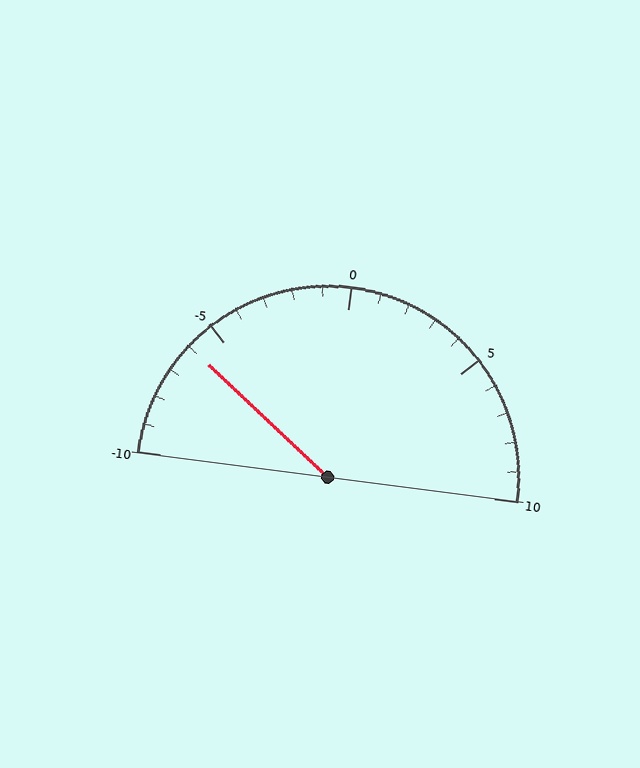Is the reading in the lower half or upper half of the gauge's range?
The reading is in the lower half of the range (-10 to 10).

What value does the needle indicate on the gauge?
The needle indicates approximately -6.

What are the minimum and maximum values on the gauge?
The gauge ranges from -10 to 10.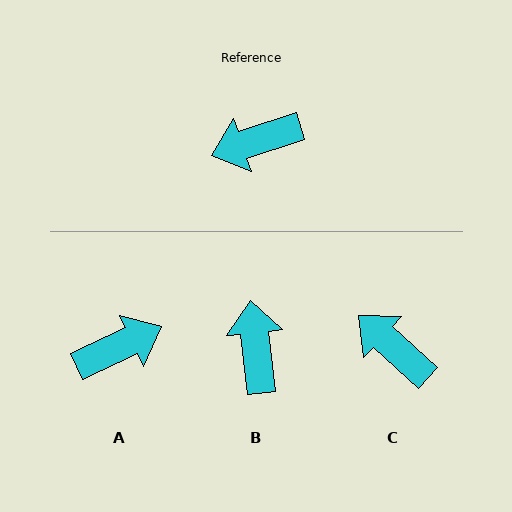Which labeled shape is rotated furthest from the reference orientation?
A, about 173 degrees away.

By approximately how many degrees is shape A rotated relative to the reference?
Approximately 173 degrees clockwise.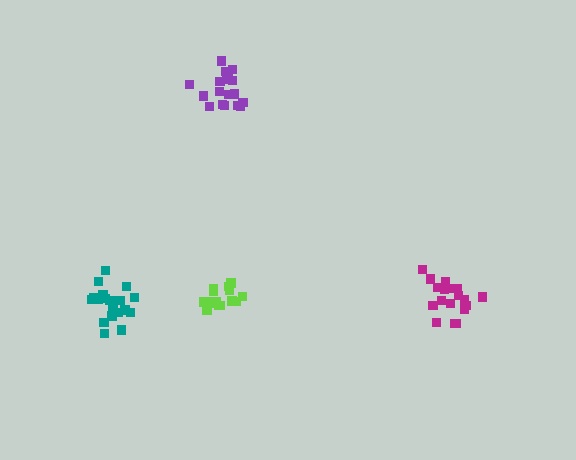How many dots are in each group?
Group 1: 20 dots, Group 2: 20 dots, Group 3: 15 dots, Group 4: 20 dots (75 total).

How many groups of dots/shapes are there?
There are 4 groups.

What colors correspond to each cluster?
The clusters are colored: purple, teal, lime, magenta.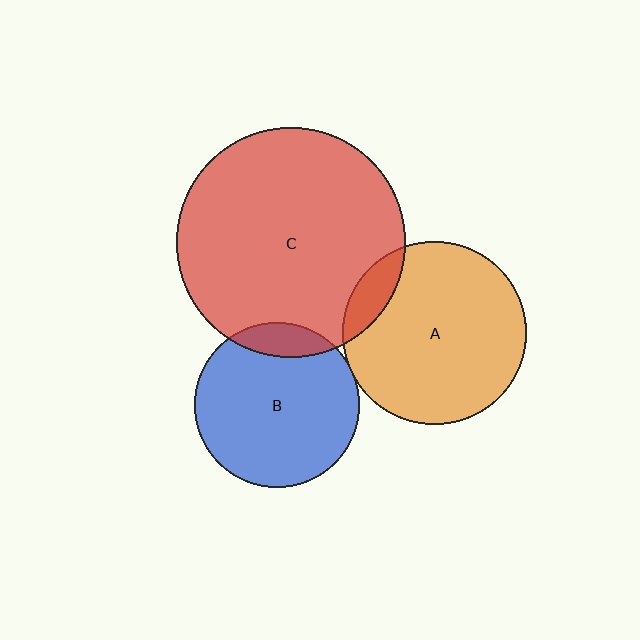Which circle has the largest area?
Circle C (red).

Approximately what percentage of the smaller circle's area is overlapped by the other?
Approximately 10%.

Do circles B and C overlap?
Yes.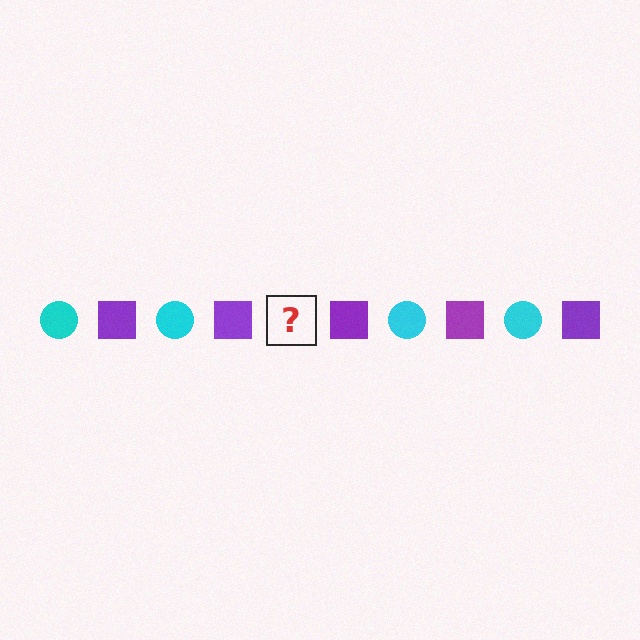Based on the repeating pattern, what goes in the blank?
The blank should be a cyan circle.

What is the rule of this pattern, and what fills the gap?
The rule is that the pattern alternates between cyan circle and purple square. The gap should be filled with a cyan circle.